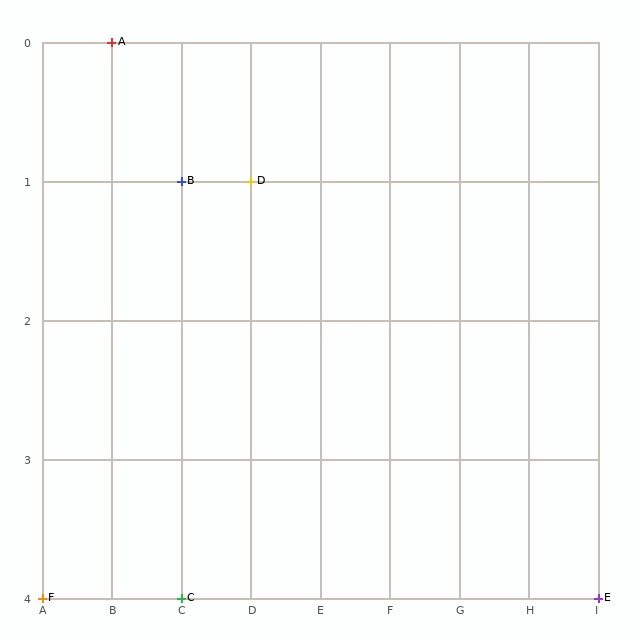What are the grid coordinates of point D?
Point D is at grid coordinates (D, 1).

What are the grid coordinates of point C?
Point C is at grid coordinates (C, 4).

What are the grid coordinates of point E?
Point E is at grid coordinates (I, 4).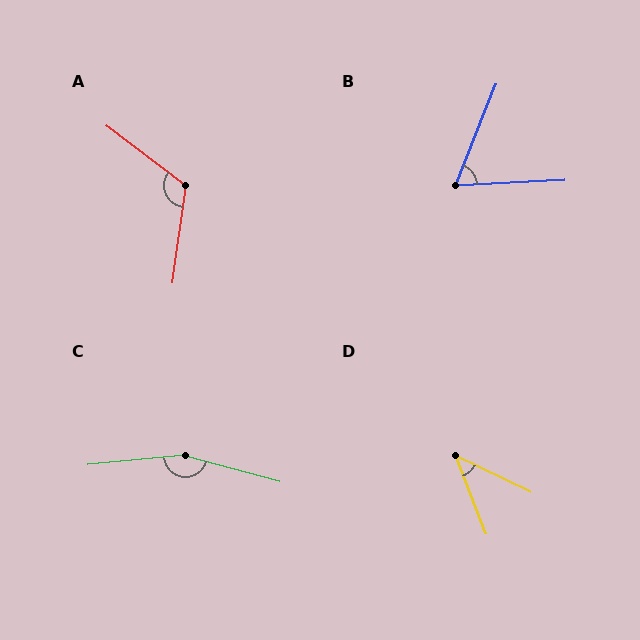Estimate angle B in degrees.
Approximately 65 degrees.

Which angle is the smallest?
D, at approximately 43 degrees.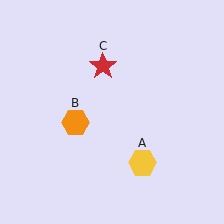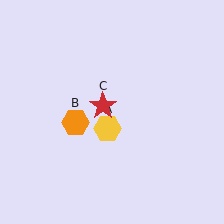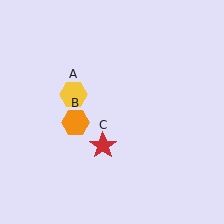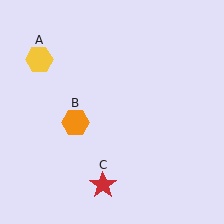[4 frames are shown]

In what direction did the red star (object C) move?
The red star (object C) moved down.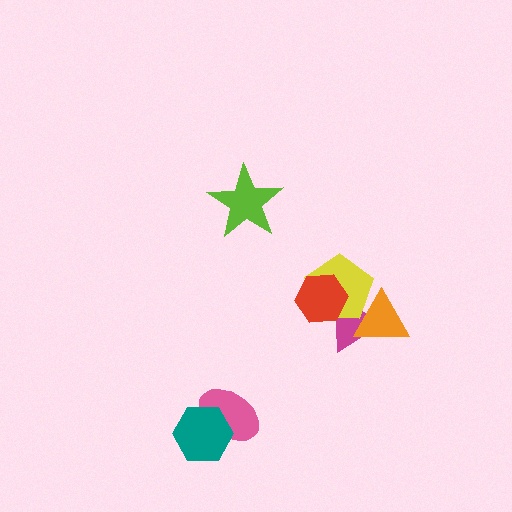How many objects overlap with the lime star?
0 objects overlap with the lime star.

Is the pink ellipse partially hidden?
Yes, it is partially covered by another shape.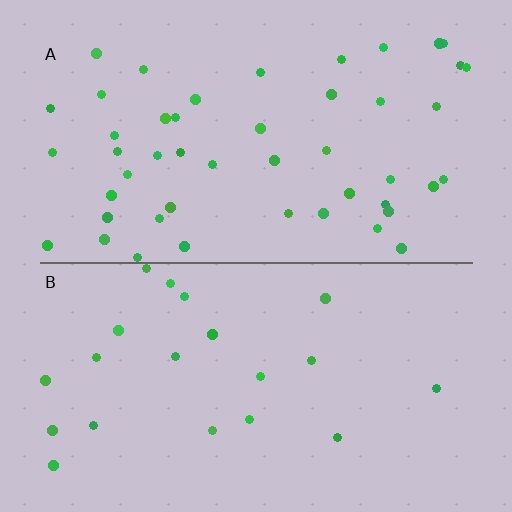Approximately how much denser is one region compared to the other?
Approximately 2.3× — region A over region B.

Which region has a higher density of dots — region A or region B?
A (the top).